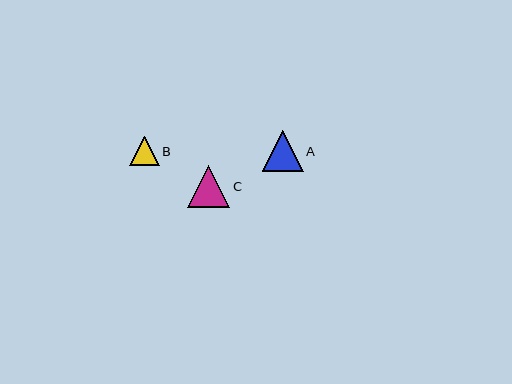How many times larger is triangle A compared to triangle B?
Triangle A is approximately 1.4 times the size of triangle B.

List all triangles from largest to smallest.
From largest to smallest: C, A, B.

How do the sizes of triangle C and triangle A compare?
Triangle C and triangle A are approximately the same size.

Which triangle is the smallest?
Triangle B is the smallest with a size of approximately 30 pixels.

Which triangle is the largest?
Triangle C is the largest with a size of approximately 43 pixels.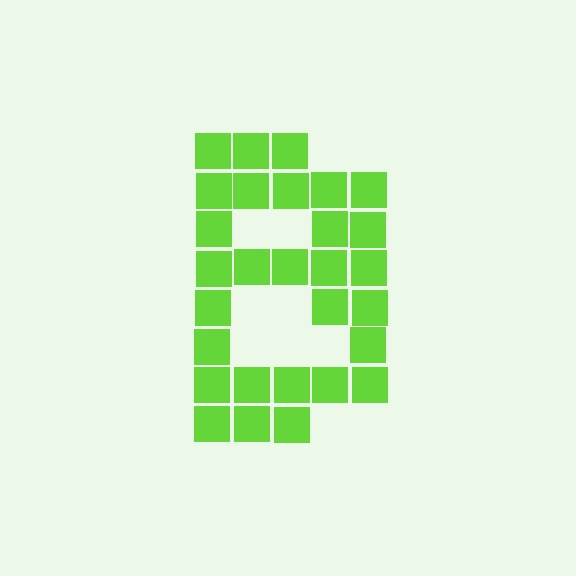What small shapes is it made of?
It is made of small squares.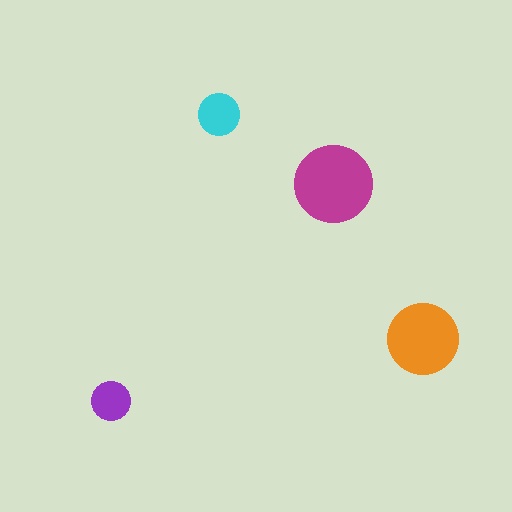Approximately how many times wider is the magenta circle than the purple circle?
About 2 times wider.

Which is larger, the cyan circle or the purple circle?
The cyan one.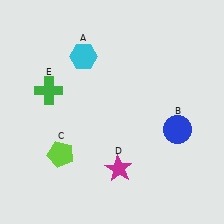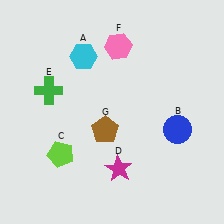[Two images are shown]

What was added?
A pink hexagon (F), a brown pentagon (G) were added in Image 2.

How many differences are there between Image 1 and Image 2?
There are 2 differences between the two images.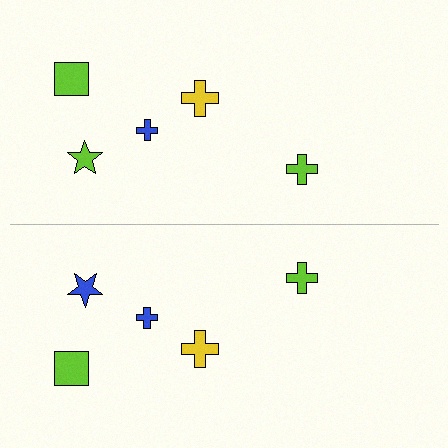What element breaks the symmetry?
The blue star on the bottom side breaks the symmetry — its mirror counterpart is lime.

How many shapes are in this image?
There are 10 shapes in this image.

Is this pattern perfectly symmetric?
No, the pattern is not perfectly symmetric. The blue star on the bottom side breaks the symmetry — its mirror counterpart is lime.